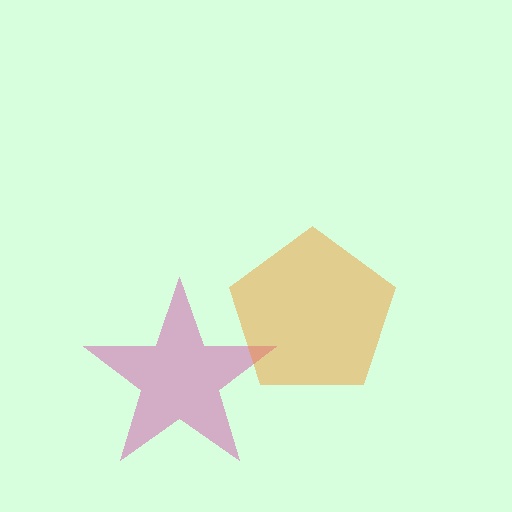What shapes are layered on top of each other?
The layered shapes are: a magenta star, an orange pentagon.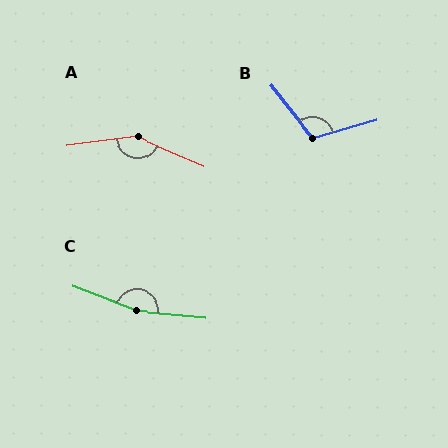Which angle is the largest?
C, at approximately 164 degrees.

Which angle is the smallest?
B, at approximately 113 degrees.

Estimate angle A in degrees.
Approximately 149 degrees.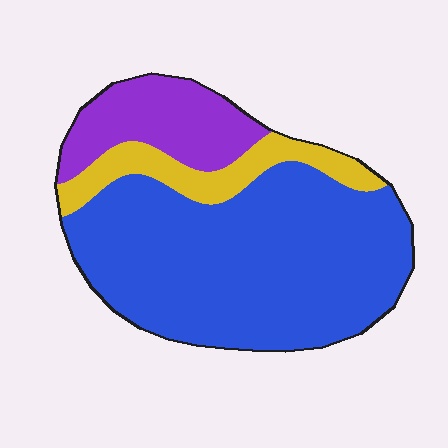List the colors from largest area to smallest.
From largest to smallest: blue, purple, yellow.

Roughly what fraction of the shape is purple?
Purple takes up about one sixth (1/6) of the shape.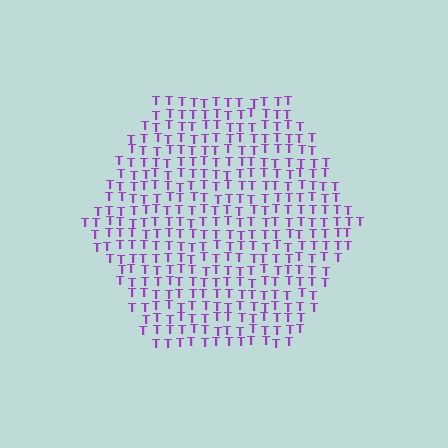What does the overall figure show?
The overall figure shows a hexagon.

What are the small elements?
The small elements are letter T's.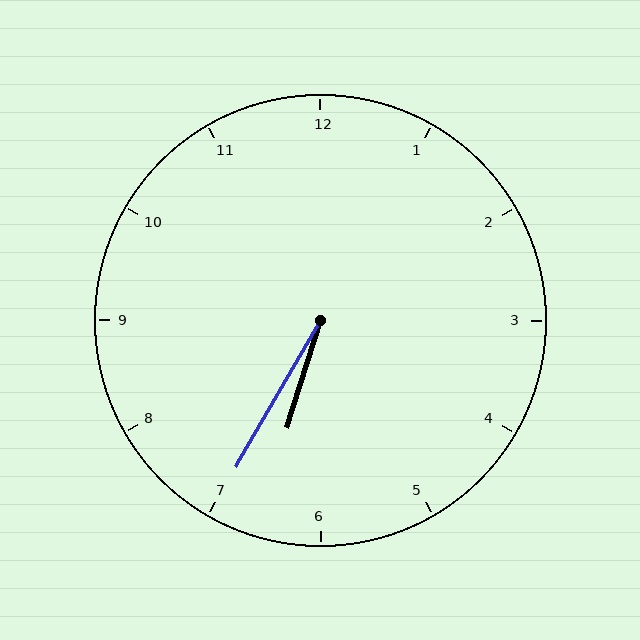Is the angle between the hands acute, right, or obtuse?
It is acute.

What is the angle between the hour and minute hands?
Approximately 12 degrees.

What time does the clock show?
6:35.